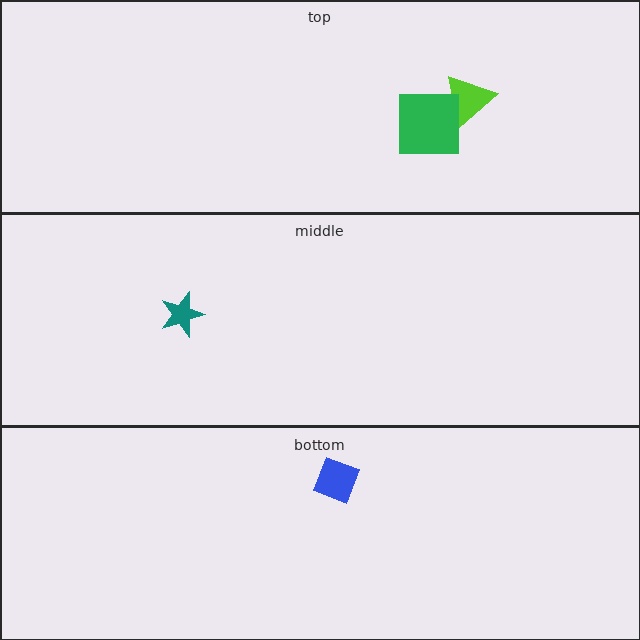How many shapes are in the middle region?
1.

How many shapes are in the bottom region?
1.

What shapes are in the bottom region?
The blue diamond.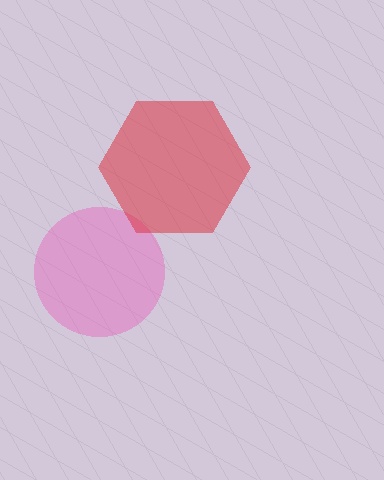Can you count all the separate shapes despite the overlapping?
Yes, there are 2 separate shapes.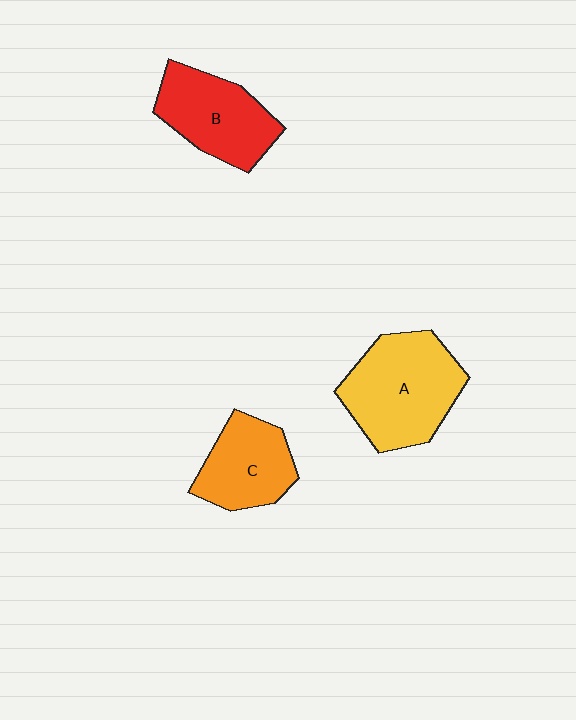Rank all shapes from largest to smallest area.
From largest to smallest: A (yellow), B (red), C (orange).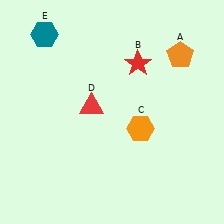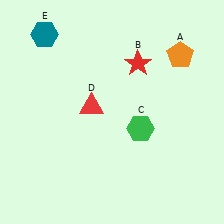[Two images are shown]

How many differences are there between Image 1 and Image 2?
There is 1 difference between the two images.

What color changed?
The hexagon (C) changed from orange in Image 1 to green in Image 2.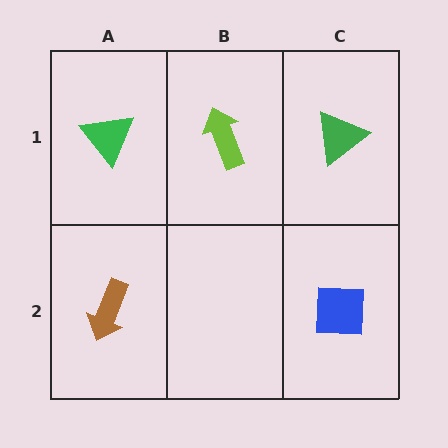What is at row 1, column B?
A lime arrow.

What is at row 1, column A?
A green triangle.